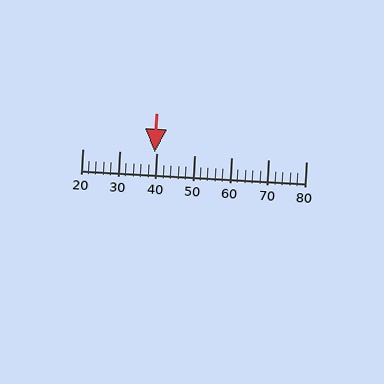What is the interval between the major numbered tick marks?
The major tick marks are spaced 10 units apart.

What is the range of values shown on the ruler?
The ruler shows values from 20 to 80.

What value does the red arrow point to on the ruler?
The red arrow points to approximately 39.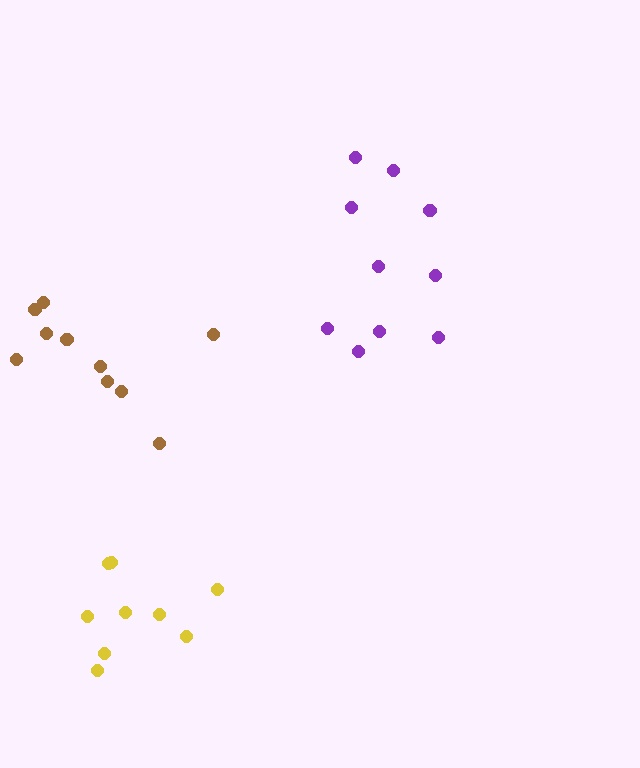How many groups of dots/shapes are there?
There are 3 groups.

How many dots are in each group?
Group 1: 10 dots, Group 2: 9 dots, Group 3: 10 dots (29 total).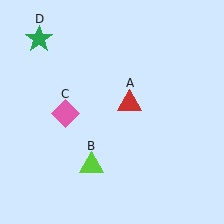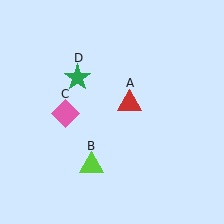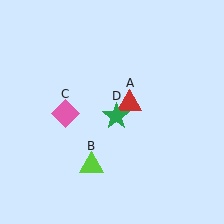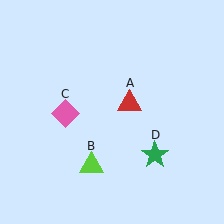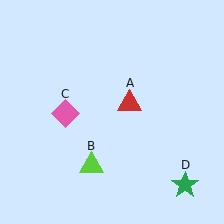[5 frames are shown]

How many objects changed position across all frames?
1 object changed position: green star (object D).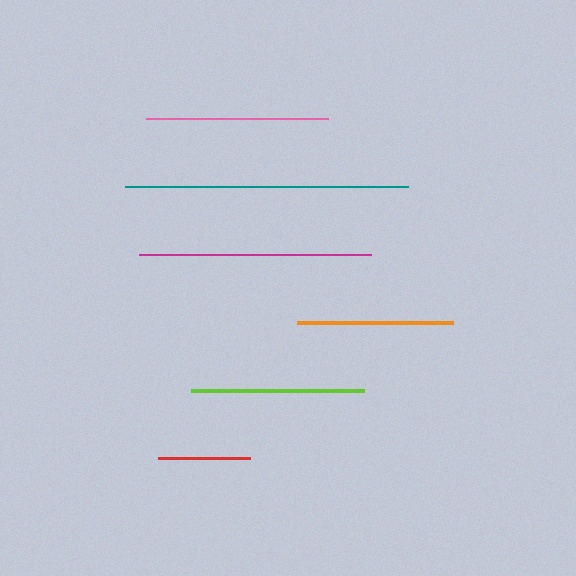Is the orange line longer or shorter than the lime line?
The lime line is longer than the orange line.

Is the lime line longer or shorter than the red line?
The lime line is longer than the red line.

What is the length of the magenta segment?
The magenta segment is approximately 232 pixels long.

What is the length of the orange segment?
The orange segment is approximately 156 pixels long.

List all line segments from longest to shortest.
From longest to shortest: teal, magenta, pink, lime, orange, red.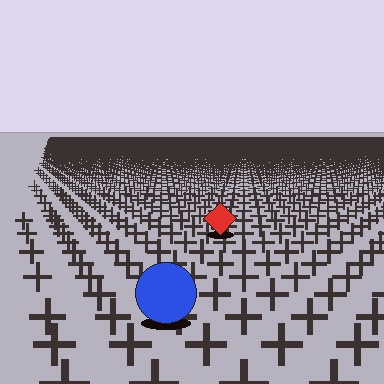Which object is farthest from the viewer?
The red diamond is farthest from the viewer. It appears smaller and the ground texture around it is denser.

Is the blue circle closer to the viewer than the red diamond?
Yes. The blue circle is closer — you can tell from the texture gradient: the ground texture is coarser near it.